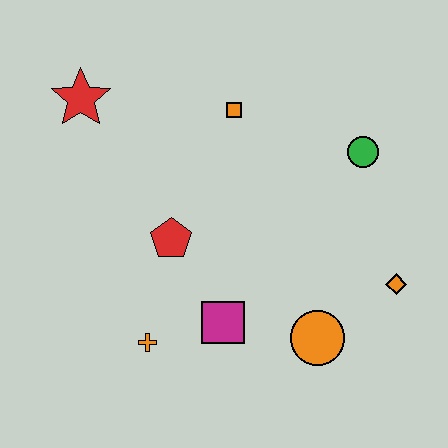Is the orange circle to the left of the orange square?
No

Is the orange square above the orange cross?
Yes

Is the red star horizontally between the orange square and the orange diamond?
No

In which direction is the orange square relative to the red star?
The orange square is to the right of the red star.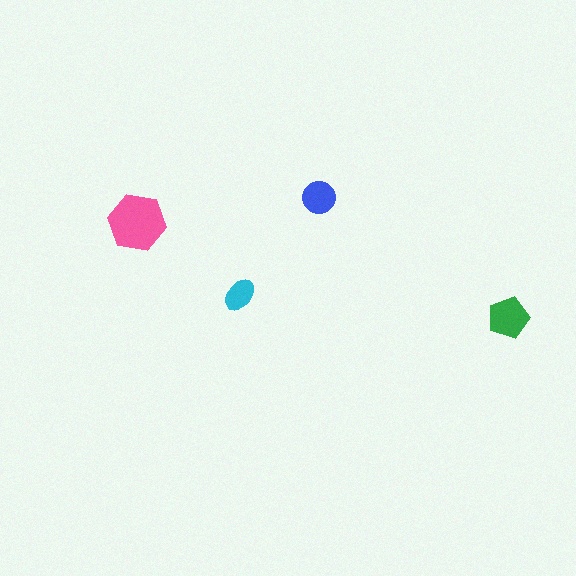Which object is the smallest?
The cyan ellipse.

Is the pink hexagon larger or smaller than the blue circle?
Larger.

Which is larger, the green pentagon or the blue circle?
The green pentagon.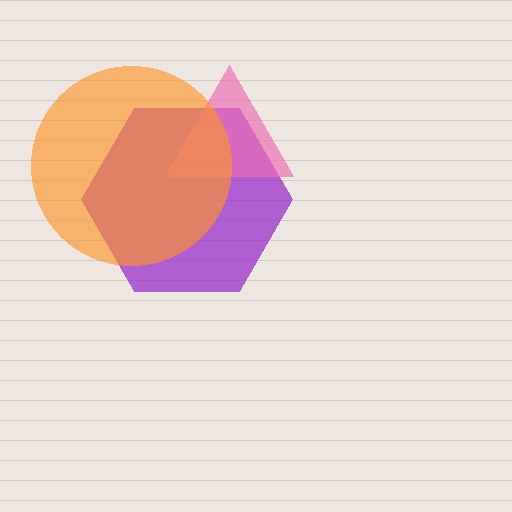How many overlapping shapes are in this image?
There are 3 overlapping shapes in the image.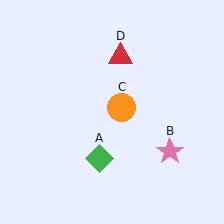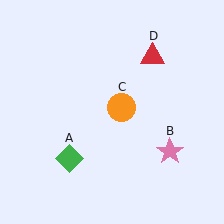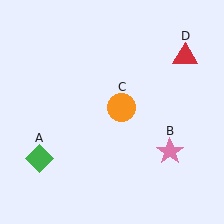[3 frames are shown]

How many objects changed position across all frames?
2 objects changed position: green diamond (object A), red triangle (object D).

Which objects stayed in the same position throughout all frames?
Pink star (object B) and orange circle (object C) remained stationary.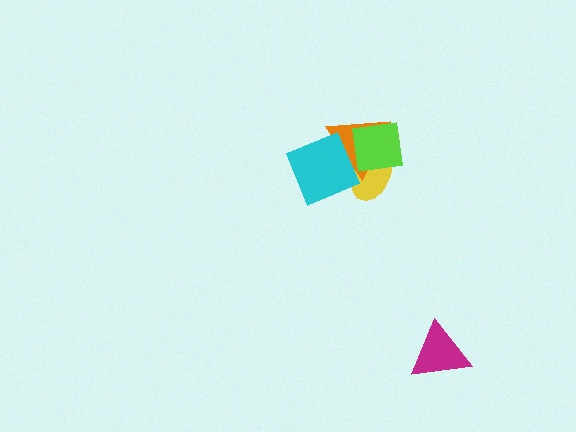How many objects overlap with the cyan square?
2 objects overlap with the cyan square.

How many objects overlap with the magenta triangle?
0 objects overlap with the magenta triangle.